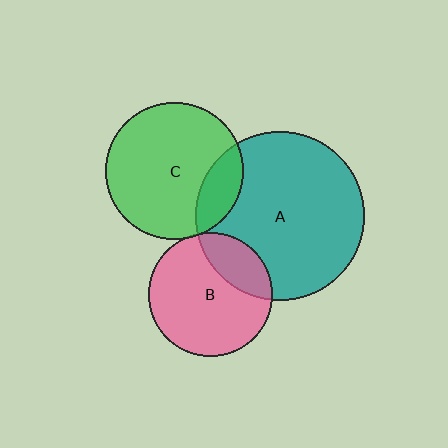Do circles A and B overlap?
Yes.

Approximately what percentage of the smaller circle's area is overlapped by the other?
Approximately 25%.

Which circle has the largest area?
Circle A (teal).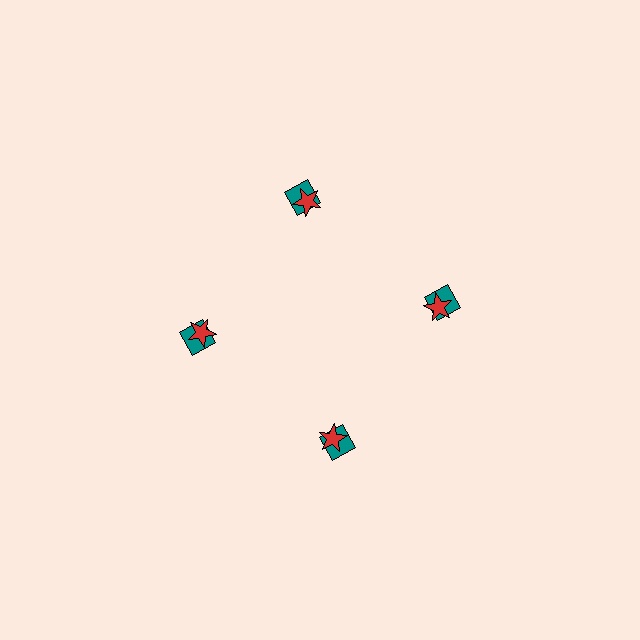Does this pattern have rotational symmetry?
Yes, this pattern has 4-fold rotational symmetry. It looks the same after rotating 90 degrees around the center.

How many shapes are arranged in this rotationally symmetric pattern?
There are 8 shapes, arranged in 4 groups of 2.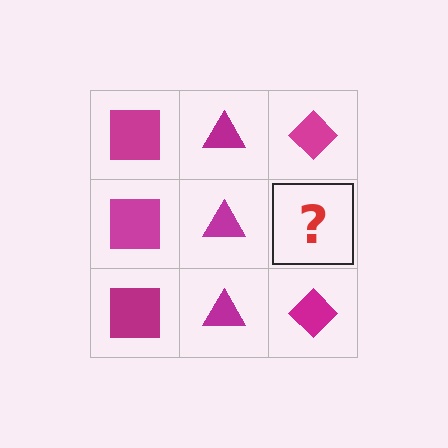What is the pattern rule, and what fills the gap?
The rule is that each column has a consistent shape. The gap should be filled with a magenta diamond.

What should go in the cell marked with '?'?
The missing cell should contain a magenta diamond.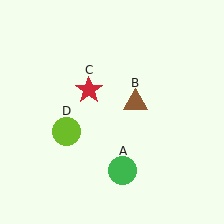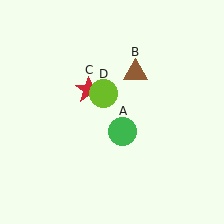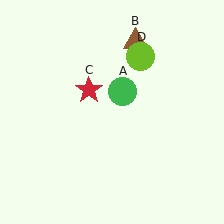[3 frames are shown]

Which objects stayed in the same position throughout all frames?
Red star (object C) remained stationary.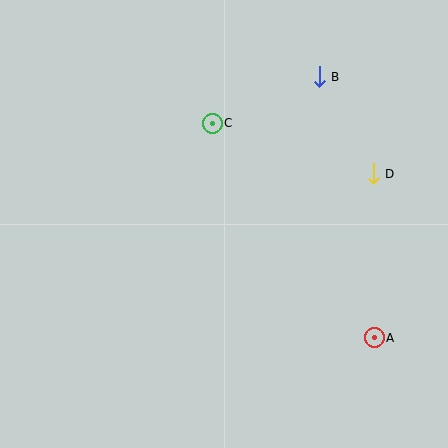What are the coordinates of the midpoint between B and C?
The midpoint between B and C is at (266, 100).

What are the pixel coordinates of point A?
Point A is at (374, 338).